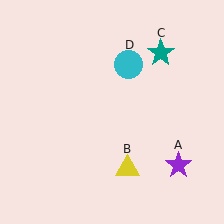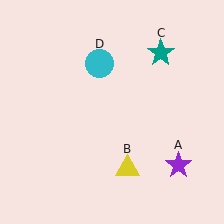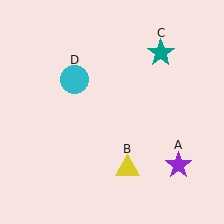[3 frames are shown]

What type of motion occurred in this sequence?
The cyan circle (object D) rotated counterclockwise around the center of the scene.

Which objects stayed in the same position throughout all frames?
Purple star (object A) and yellow triangle (object B) and teal star (object C) remained stationary.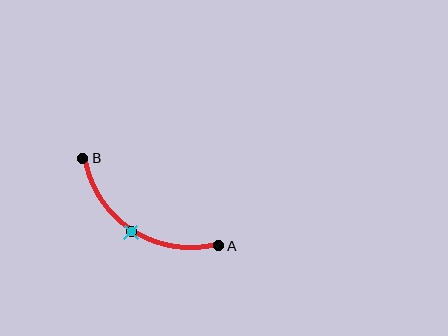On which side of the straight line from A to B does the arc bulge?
The arc bulges below the straight line connecting A and B.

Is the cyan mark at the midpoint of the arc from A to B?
Yes. The cyan mark lies on the arc at equal arc-length from both A and B — it is the arc midpoint.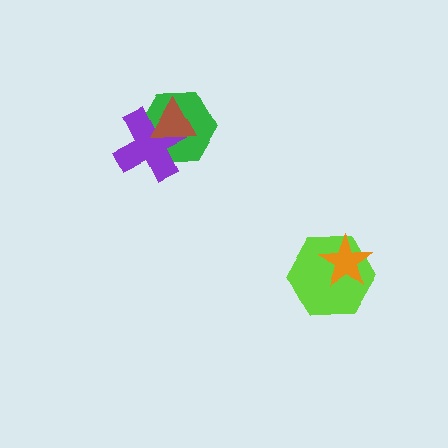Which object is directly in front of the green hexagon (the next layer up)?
The purple cross is directly in front of the green hexagon.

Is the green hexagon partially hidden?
Yes, it is partially covered by another shape.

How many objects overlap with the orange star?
1 object overlaps with the orange star.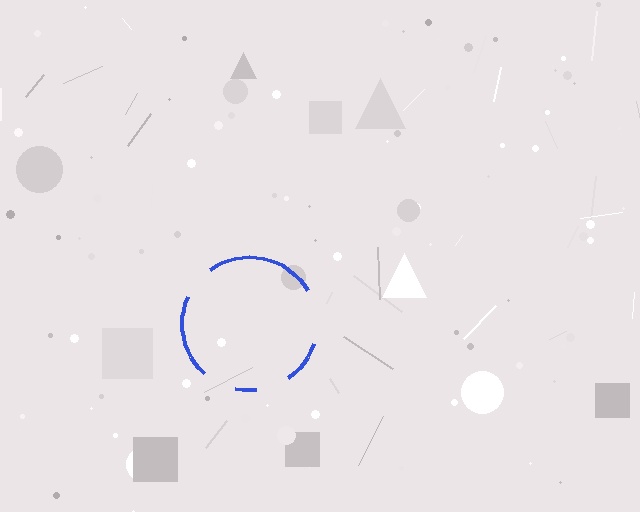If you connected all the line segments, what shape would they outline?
They would outline a circle.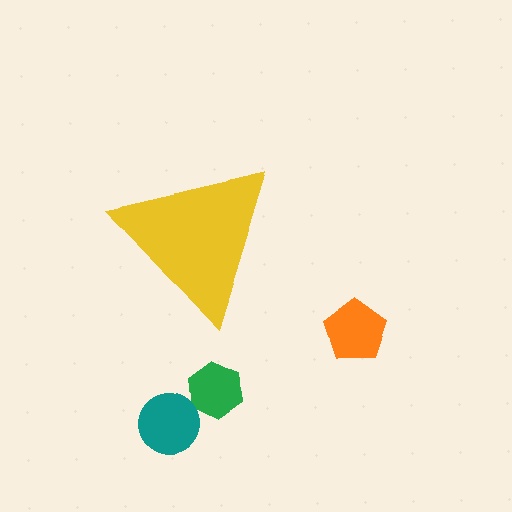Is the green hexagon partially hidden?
No, the green hexagon is fully visible.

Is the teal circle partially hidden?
No, the teal circle is fully visible.